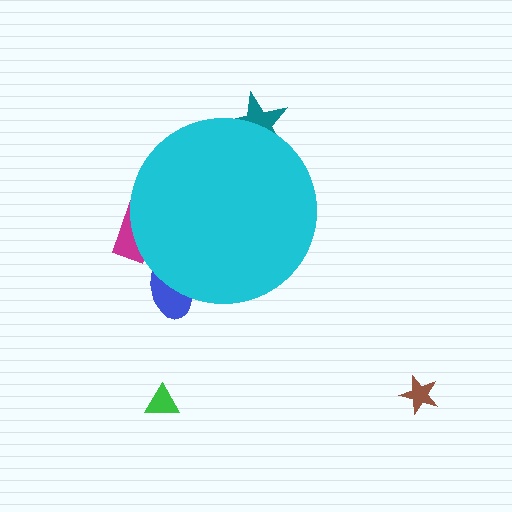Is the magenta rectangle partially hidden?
Yes, the magenta rectangle is partially hidden behind the cyan circle.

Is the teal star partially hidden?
Yes, the teal star is partially hidden behind the cyan circle.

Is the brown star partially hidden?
No, the brown star is fully visible.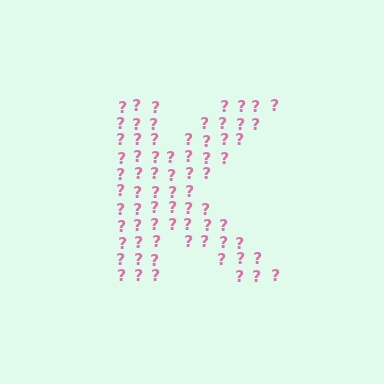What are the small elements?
The small elements are question marks.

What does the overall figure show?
The overall figure shows the letter K.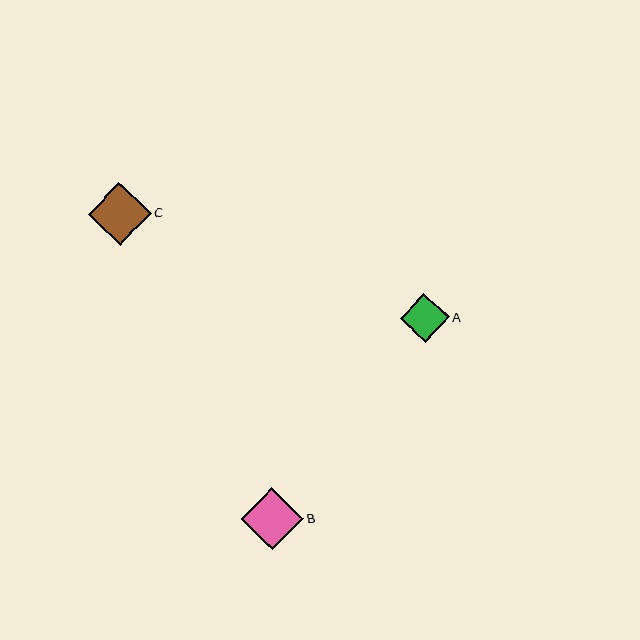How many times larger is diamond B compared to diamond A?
Diamond B is approximately 1.3 times the size of diamond A.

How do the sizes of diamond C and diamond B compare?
Diamond C and diamond B are approximately the same size.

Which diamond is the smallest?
Diamond A is the smallest with a size of approximately 49 pixels.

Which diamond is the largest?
Diamond C is the largest with a size of approximately 63 pixels.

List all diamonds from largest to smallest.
From largest to smallest: C, B, A.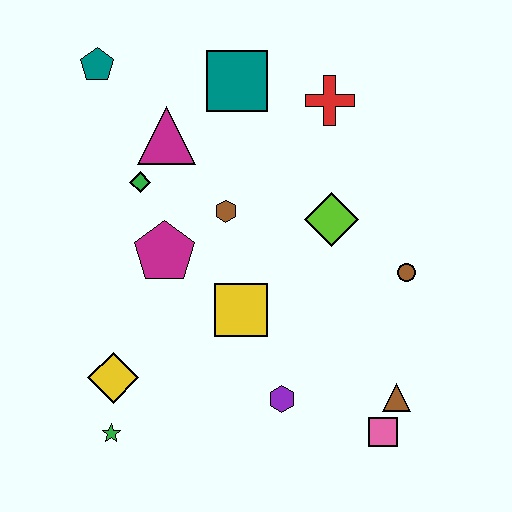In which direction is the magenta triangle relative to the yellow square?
The magenta triangle is above the yellow square.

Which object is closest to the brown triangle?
The pink square is closest to the brown triangle.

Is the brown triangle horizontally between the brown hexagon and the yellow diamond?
No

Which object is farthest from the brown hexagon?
The pink square is farthest from the brown hexagon.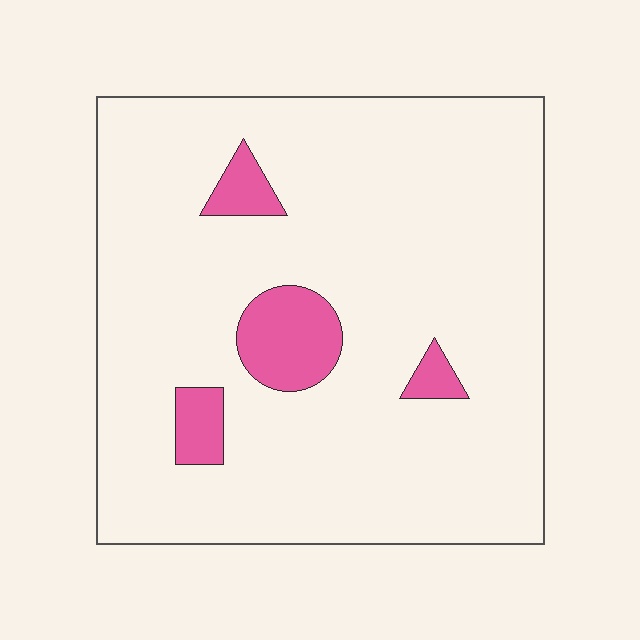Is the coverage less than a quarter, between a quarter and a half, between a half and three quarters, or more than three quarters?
Less than a quarter.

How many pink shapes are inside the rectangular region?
4.